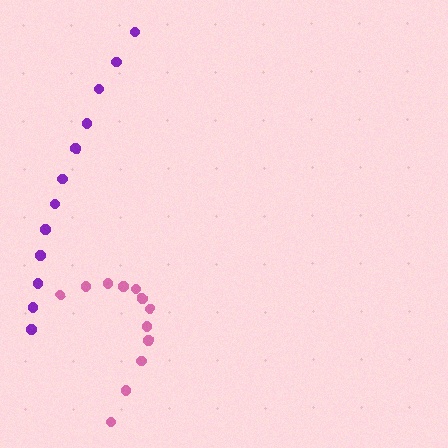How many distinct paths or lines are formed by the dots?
There are 2 distinct paths.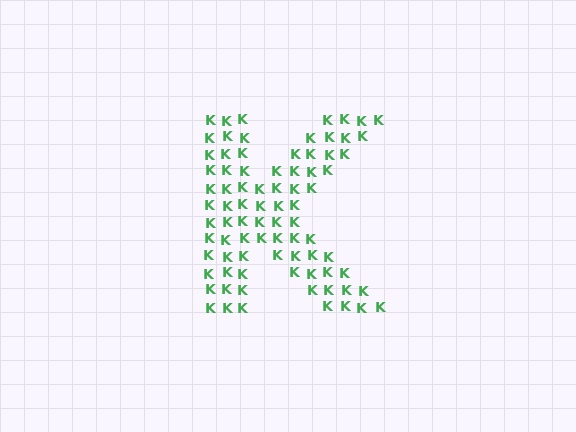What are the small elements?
The small elements are letter K's.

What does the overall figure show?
The overall figure shows the letter K.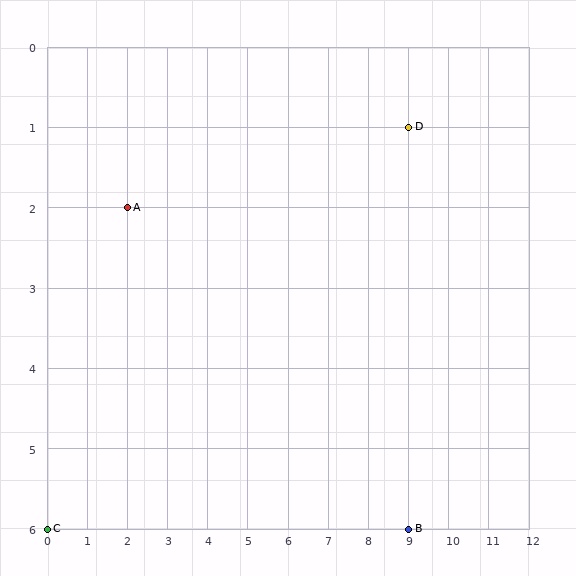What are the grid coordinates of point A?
Point A is at grid coordinates (2, 2).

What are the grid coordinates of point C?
Point C is at grid coordinates (0, 6).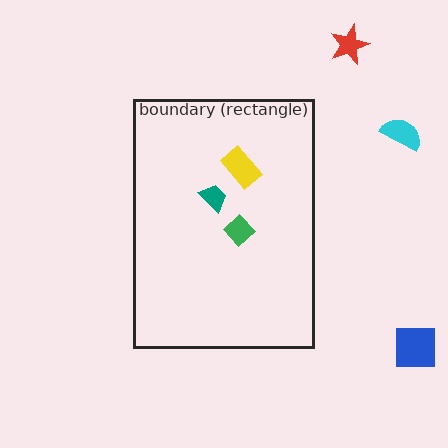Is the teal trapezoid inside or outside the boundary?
Inside.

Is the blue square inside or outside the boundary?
Outside.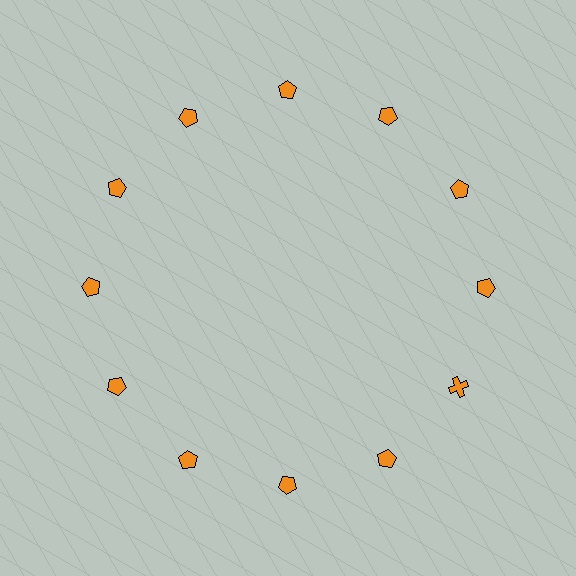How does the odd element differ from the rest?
It has a different shape: cross instead of pentagon.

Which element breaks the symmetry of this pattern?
The orange cross at roughly the 4 o'clock position breaks the symmetry. All other shapes are orange pentagons.